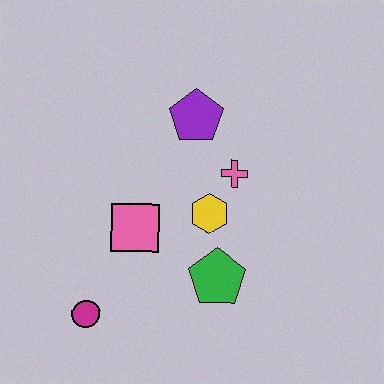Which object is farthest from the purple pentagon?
The magenta circle is farthest from the purple pentagon.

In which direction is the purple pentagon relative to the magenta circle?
The purple pentagon is above the magenta circle.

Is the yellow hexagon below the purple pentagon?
Yes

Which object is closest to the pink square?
The yellow hexagon is closest to the pink square.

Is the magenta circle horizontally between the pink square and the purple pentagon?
No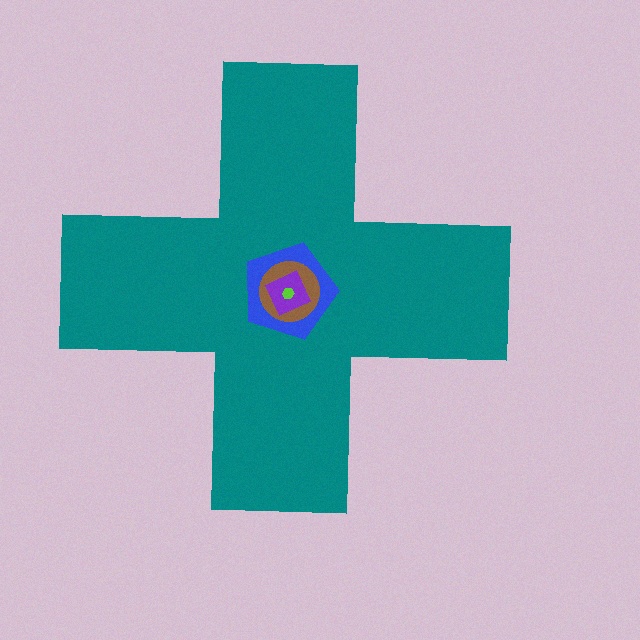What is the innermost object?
The lime hexagon.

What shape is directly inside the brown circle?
The purple diamond.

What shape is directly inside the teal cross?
The blue pentagon.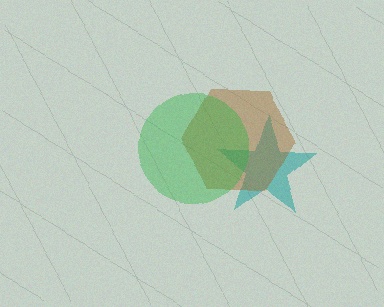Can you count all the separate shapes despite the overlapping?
Yes, there are 3 separate shapes.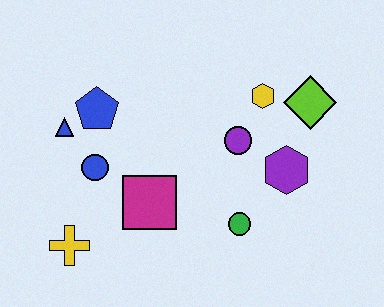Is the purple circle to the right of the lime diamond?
No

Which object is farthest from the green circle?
The blue triangle is farthest from the green circle.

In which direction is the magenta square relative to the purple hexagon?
The magenta square is to the left of the purple hexagon.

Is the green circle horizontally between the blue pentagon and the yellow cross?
No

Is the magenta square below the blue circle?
Yes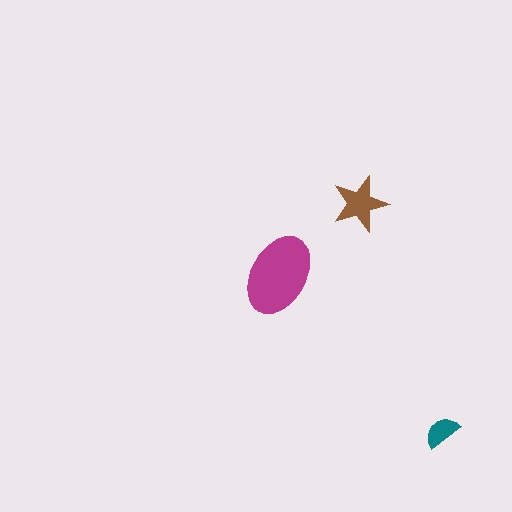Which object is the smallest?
The teal semicircle.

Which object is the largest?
The magenta ellipse.